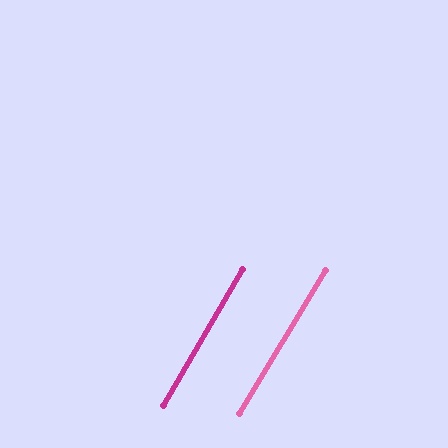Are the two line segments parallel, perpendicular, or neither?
Parallel — their directions differ by only 0.6°.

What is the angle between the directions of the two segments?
Approximately 1 degree.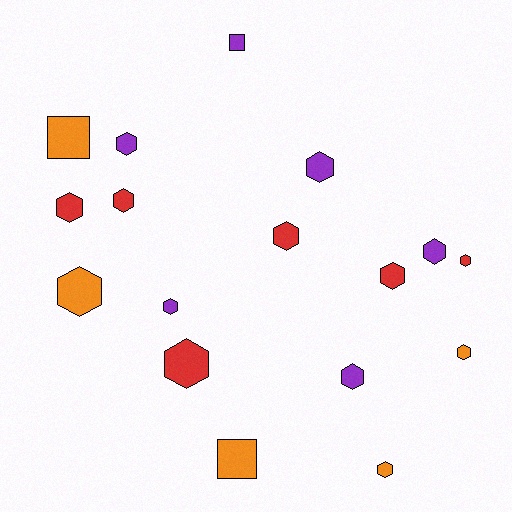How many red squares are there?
There are no red squares.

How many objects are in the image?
There are 17 objects.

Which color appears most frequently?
Red, with 6 objects.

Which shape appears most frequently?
Hexagon, with 14 objects.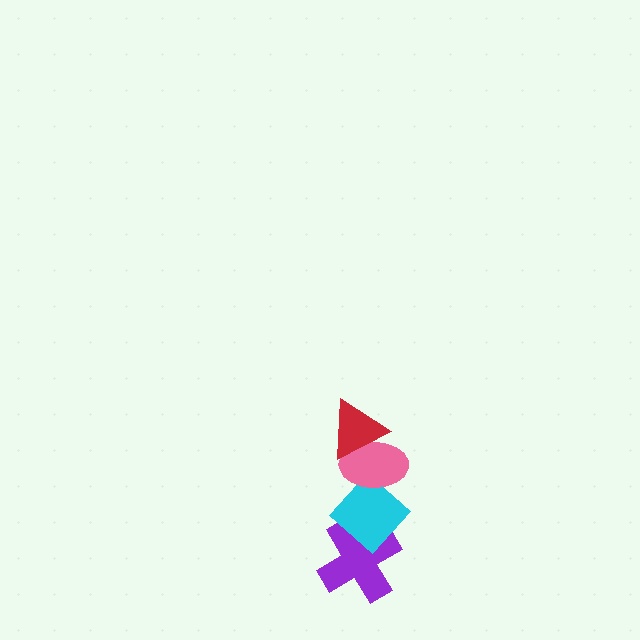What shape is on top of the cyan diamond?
The pink ellipse is on top of the cyan diamond.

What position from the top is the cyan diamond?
The cyan diamond is 3rd from the top.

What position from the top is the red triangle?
The red triangle is 1st from the top.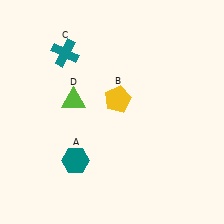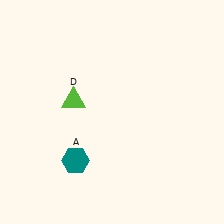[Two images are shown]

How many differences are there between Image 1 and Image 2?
There are 2 differences between the two images.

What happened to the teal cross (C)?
The teal cross (C) was removed in Image 2. It was in the top-left area of Image 1.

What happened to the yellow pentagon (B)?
The yellow pentagon (B) was removed in Image 2. It was in the top-right area of Image 1.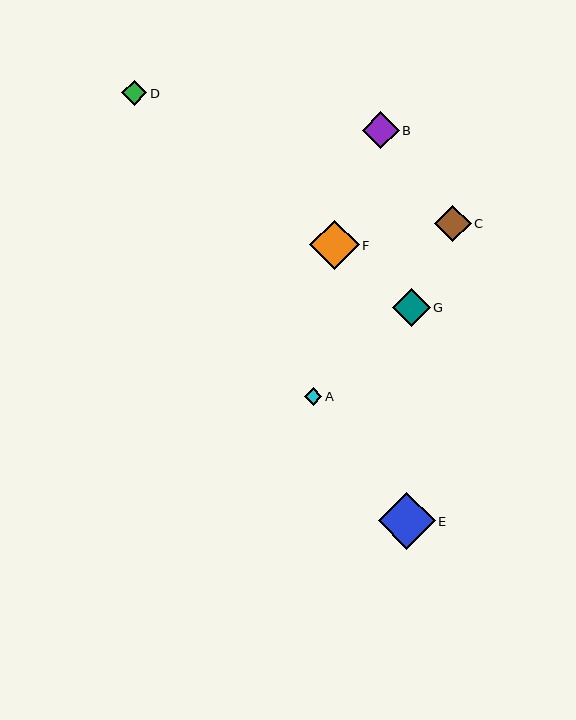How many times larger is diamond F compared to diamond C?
Diamond F is approximately 1.3 times the size of diamond C.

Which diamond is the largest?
Diamond E is the largest with a size of approximately 57 pixels.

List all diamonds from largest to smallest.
From largest to smallest: E, F, G, B, C, D, A.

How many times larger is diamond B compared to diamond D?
Diamond B is approximately 1.5 times the size of diamond D.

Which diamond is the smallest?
Diamond A is the smallest with a size of approximately 17 pixels.